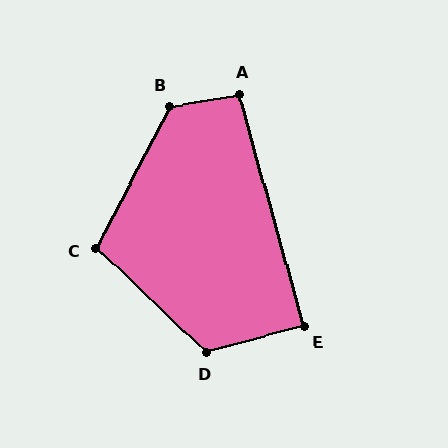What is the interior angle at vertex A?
Approximately 97 degrees (obtuse).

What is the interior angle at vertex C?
Approximately 106 degrees (obtuse).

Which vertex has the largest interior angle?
B, at approximately 126 degrees.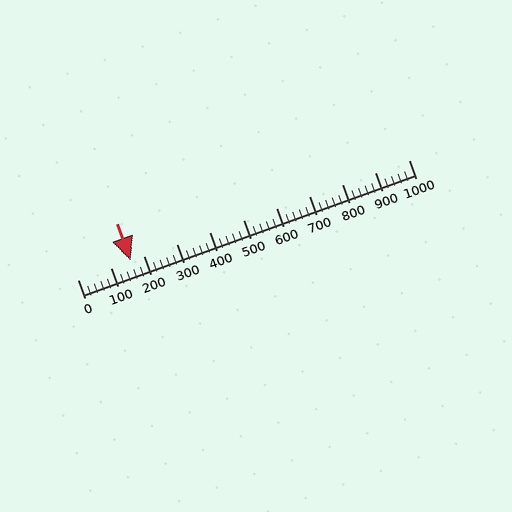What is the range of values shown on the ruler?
The ruler shows values from 0 to 1000.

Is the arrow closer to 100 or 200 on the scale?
The arrow is closer to 200.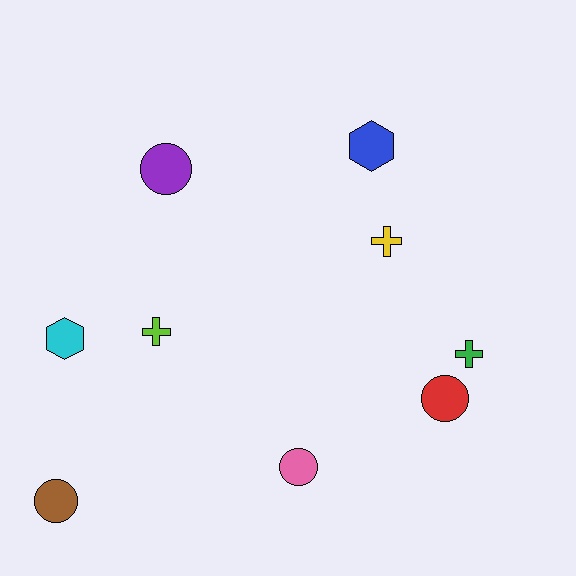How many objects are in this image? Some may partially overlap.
There are 9 objects.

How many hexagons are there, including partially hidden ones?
There are 2 hexagons.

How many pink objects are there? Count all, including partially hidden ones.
There is 1 pink object.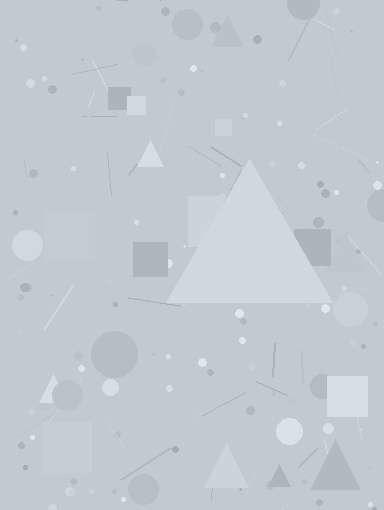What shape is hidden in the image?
A triangle is hidden in the image.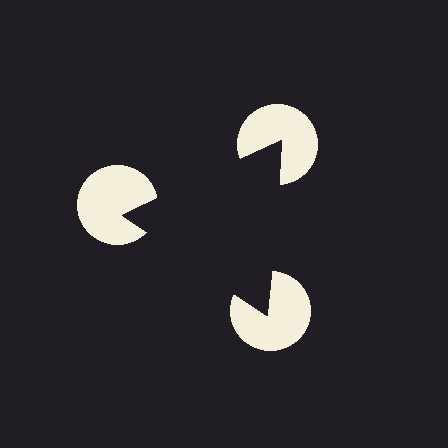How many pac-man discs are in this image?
There are 3 — one at each vertex of the illusory triangle.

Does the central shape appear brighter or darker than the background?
It typically appears slightly darker than the background, even though no actual brightness change is drawn.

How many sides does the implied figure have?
3 sides.